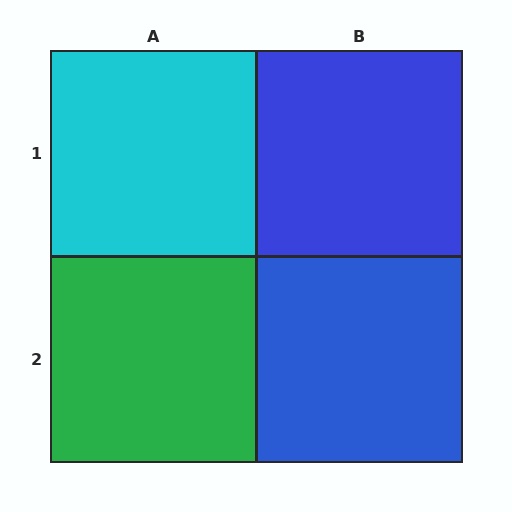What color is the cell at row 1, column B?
Blue.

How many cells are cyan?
1 cell is cyan.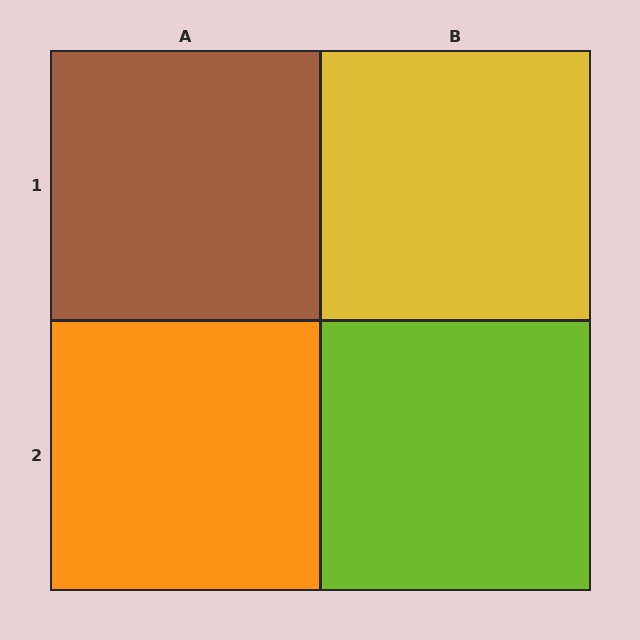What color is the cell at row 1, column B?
Yellow.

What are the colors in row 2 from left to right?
Orange, lime.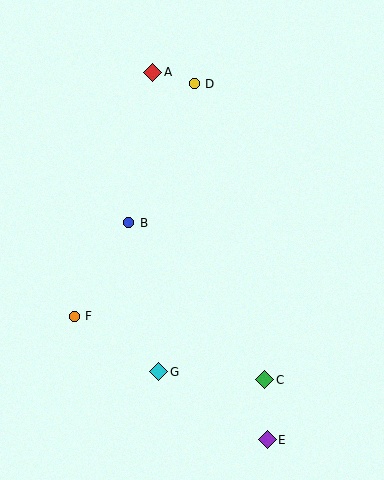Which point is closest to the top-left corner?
Point A is closest to the top-left corner.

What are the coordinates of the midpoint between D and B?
The midpoint between D and B is at (162, 153).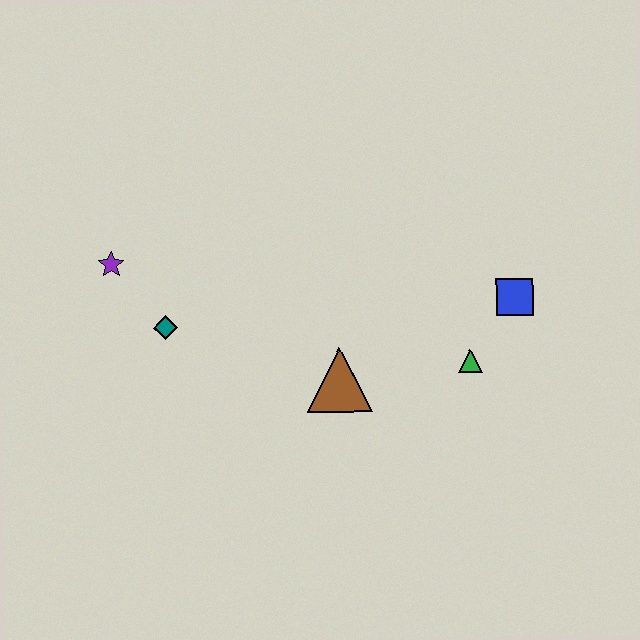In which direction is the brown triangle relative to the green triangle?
The brown triangle is to the left of the green triangle.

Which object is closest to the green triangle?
The blue square is closest to the green triangle.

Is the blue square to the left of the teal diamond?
No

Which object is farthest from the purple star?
The blue square is farthest from the purple star.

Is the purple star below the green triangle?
No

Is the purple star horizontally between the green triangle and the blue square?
No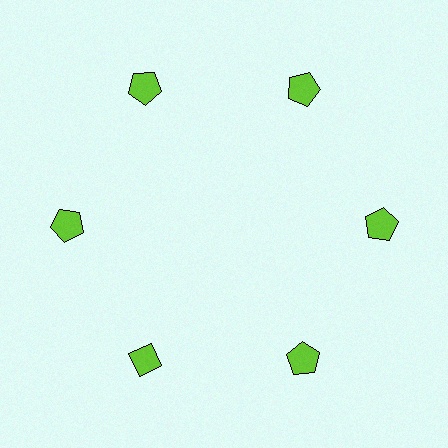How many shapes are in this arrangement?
There are 6 shapes arranged in a ring pattern.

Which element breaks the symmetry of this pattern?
The lime diamond at roughly the 7 o'clock position breaks the symmetry. All other shapes are lime pentagons.